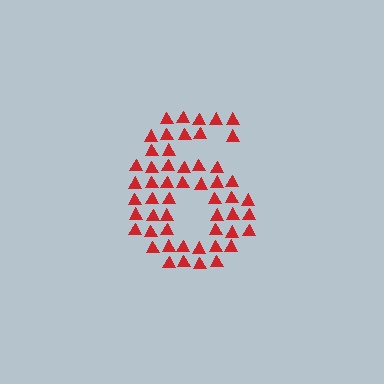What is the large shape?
The large shape is the digit 6.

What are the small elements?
The small elements are triangles.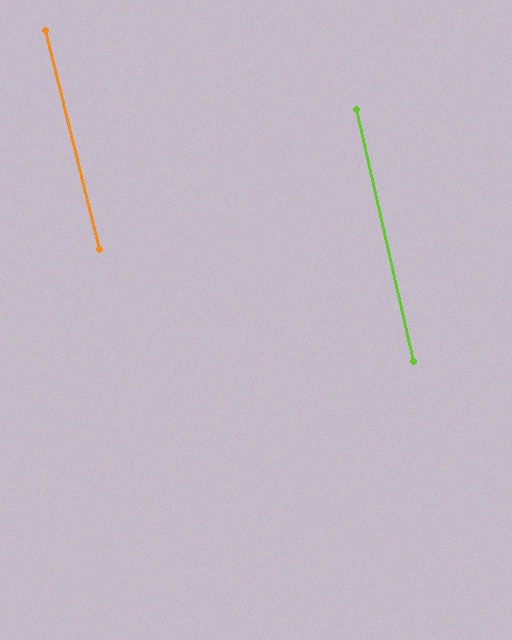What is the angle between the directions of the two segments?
Approximately 1 degree.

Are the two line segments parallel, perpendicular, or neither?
Parallel — their directions differ by only 1.0°.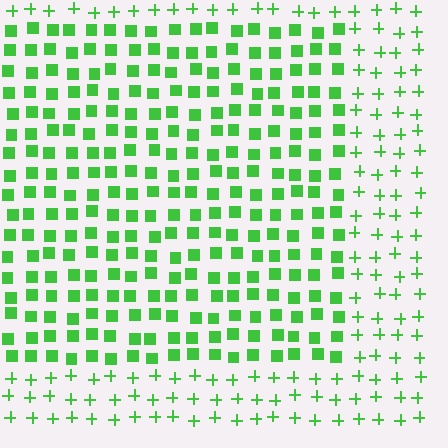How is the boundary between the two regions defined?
The boundary is defined by a change in element shape: squares inside vs. plus signs outside. All elements share the same color and spacing.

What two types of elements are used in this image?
The image uses squares inside the rectangle region and plus signs outside it.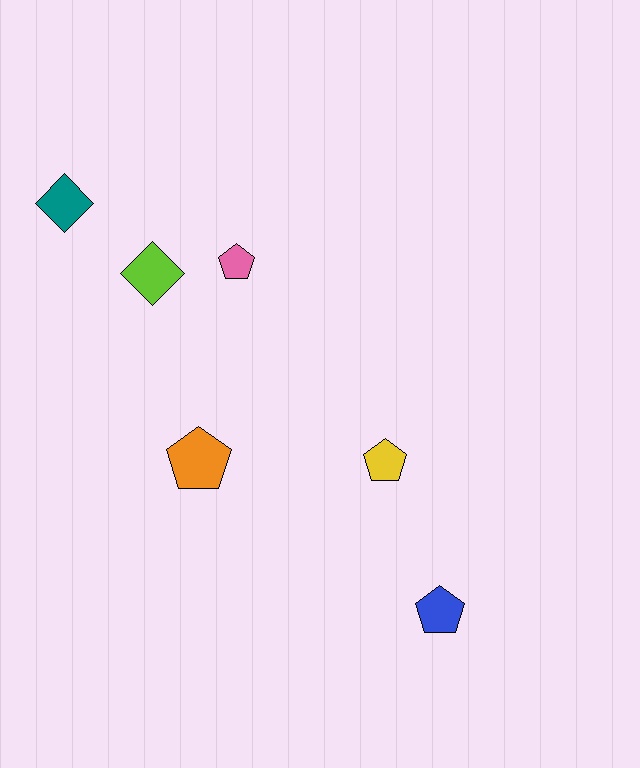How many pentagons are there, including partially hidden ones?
There are 4 pentagons.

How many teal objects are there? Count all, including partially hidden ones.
There is 1 teal object.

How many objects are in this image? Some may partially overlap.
There are 6 objects.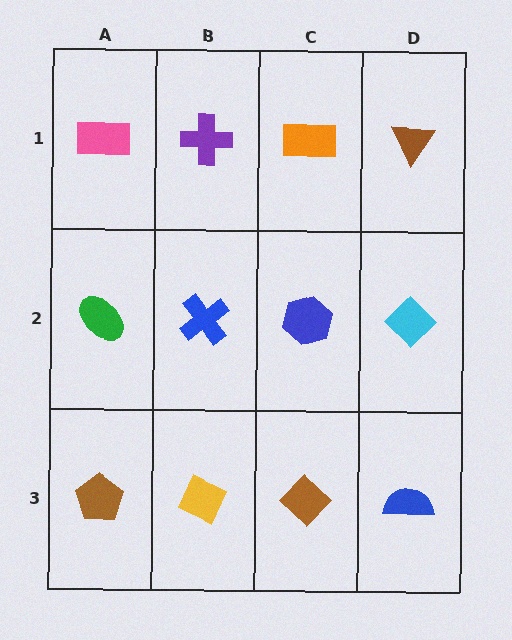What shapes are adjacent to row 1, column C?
A blue hexagon (row 2, column C), a purple cross (row 1, column B), a brown triangle (row 1, column D).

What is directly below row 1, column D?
A cyan diamond.